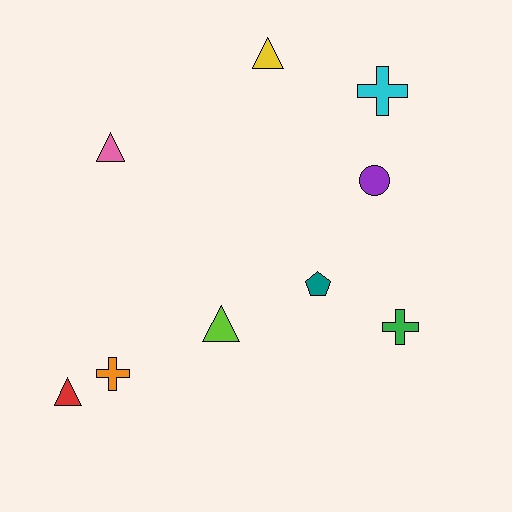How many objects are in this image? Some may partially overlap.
There are 9 objects.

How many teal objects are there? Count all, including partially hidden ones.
There is 1 teal object.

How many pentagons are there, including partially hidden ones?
There is 1 pentagon.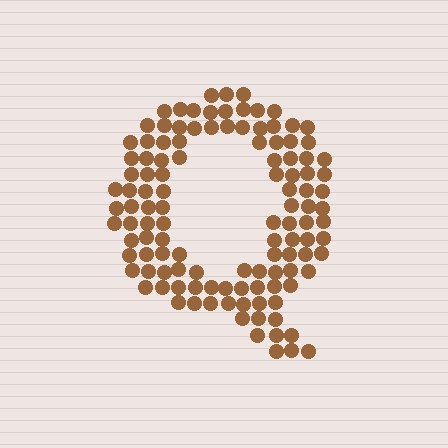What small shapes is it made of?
It is made of small circles.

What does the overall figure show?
The overall figure shows the letter Q.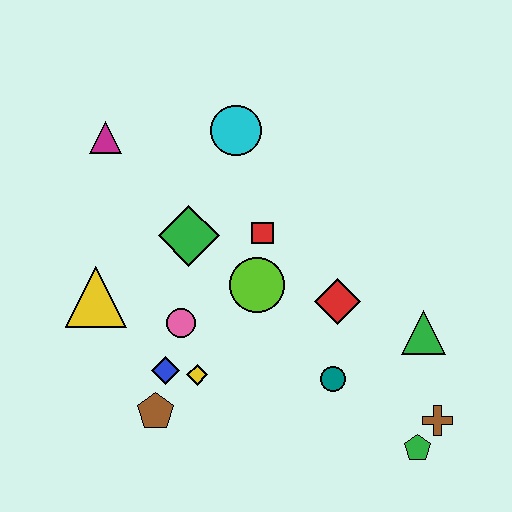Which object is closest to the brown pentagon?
The blue diamond is closest to the brown pentagon.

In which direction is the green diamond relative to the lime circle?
The green diamond is to the left of the lime circle.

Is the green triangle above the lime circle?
No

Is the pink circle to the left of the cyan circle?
Yes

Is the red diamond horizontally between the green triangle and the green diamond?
Yes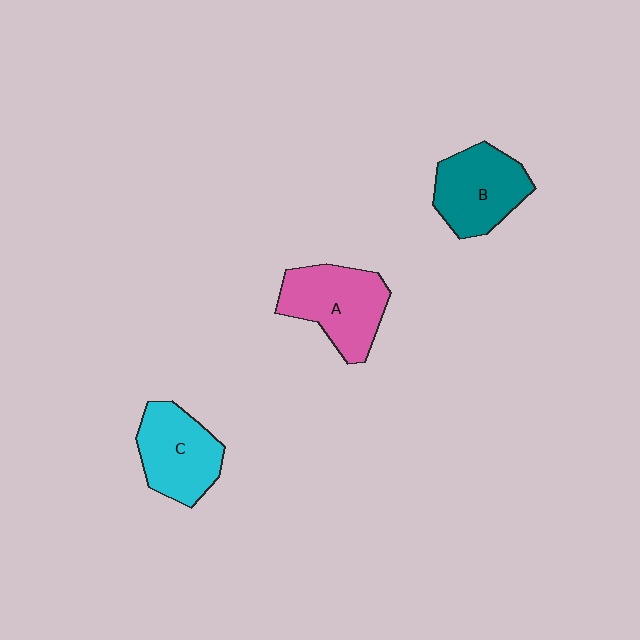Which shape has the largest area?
Shape A (pink).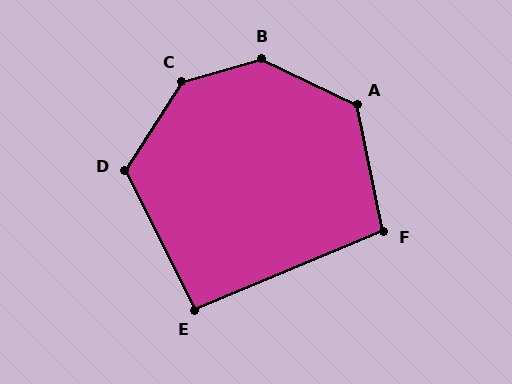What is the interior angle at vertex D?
Approximately 121 degrees (obtuse).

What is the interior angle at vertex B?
Approximately 138 degrees (obtuse).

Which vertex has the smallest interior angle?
E, at approximately 94 degrees.